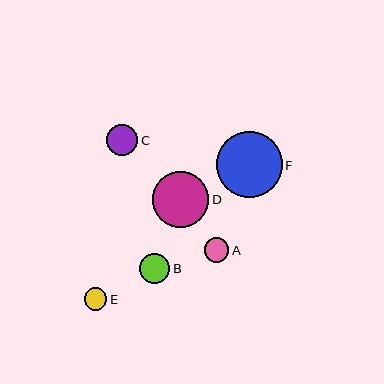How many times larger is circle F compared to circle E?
Circle F is approximately 2.9 times the size of circle E.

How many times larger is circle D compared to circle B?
Circle D is approximately 1.9 times the size of circle B.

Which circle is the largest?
Circle F is the largest with a size of approximately 66 pixels.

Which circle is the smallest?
Circle E is the smallest with a size of approximately 23 pixels.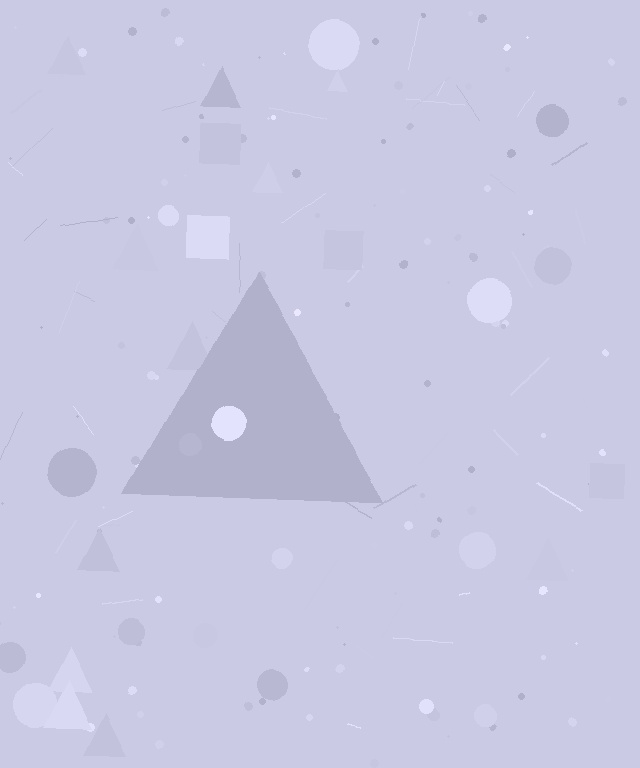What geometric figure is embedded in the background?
A triangle is embedded in the background.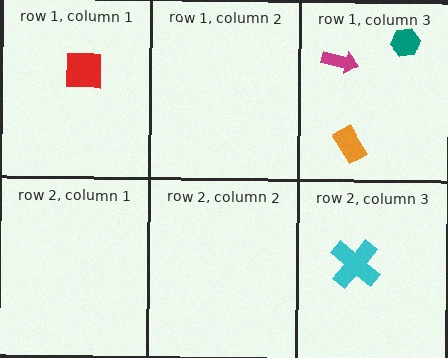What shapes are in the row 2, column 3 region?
The cyan cross.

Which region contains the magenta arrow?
The row 1, column 3 region.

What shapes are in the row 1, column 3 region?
The orange rectangle, the teal hexagon, the magenta arrow.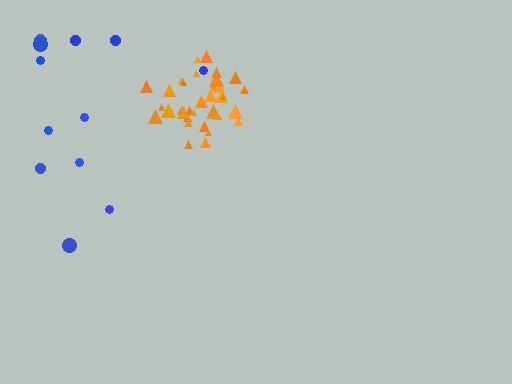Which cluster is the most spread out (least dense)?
Blue.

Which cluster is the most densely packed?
Orange.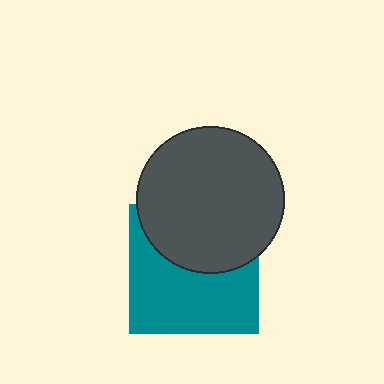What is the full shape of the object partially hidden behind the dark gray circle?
The partially hidden object is a teal square.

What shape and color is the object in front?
The object in front is a dark gray circle.